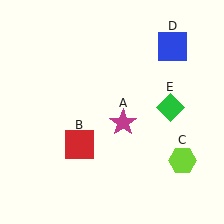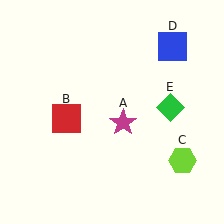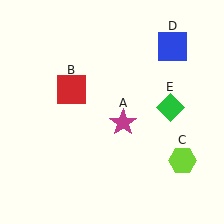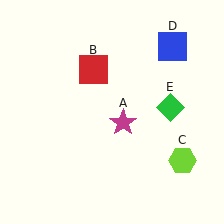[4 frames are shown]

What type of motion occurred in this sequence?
The red square (object B) rotated clockwise around the center of the scene.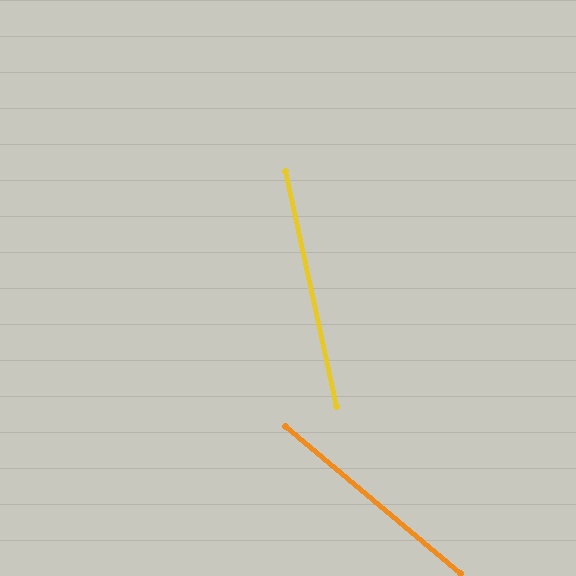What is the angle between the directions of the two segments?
Approximately 38 degrees.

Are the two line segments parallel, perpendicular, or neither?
Neither parallel nor perpendicular — they differ by about 38°.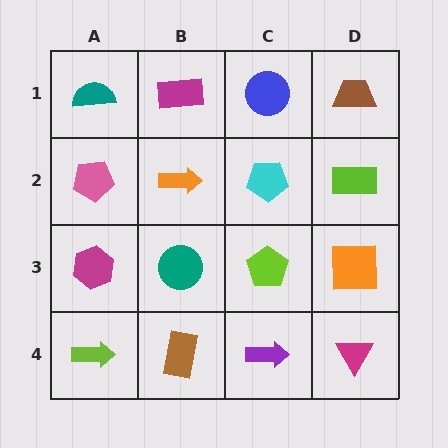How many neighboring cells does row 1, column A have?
2.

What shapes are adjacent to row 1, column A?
A pink pentagon (row 2, column A), a magenta rectangle (row 1, column B).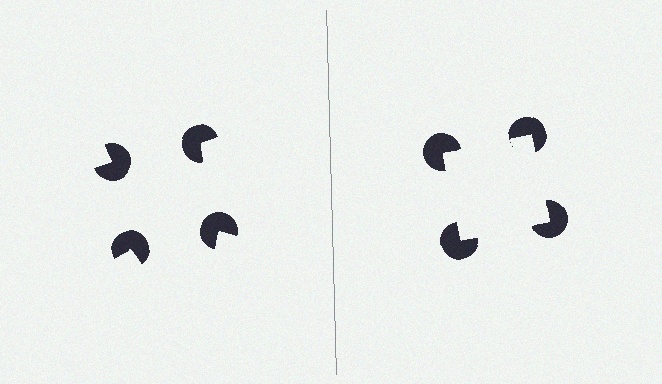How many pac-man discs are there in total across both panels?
8 — 4 on each side.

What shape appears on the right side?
An illusory square.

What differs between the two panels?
The pac-man discs are positioned identically on both sides; only the wedge orientations differ. On the right they align to a square; on the left they are misaligned.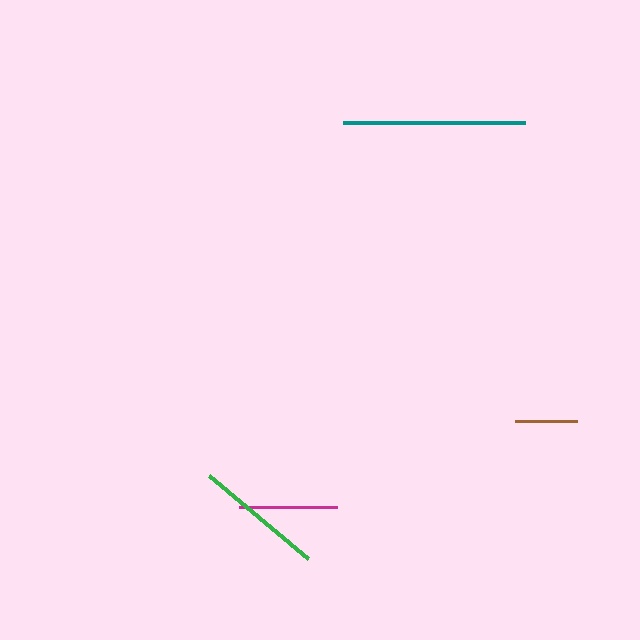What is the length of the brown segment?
The brown segment is approximately 62 pixels long.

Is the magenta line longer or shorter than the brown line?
The magenta line is longer than the brown line.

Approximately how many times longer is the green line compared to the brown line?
The green line is approximately 2.1 times the length of the brown line.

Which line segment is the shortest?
The brown line is the shortest at approximately 62 pixels.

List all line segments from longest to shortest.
From longest to shortest: teal, green, magenta, brown.